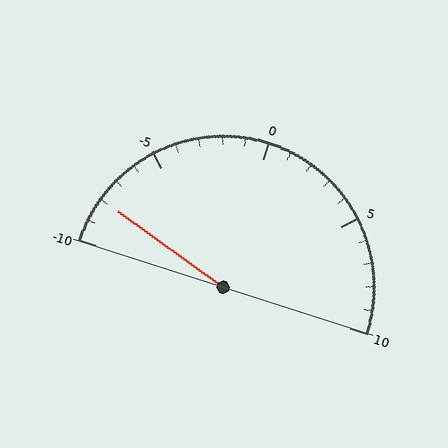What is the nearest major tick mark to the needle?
The nearest major tick mark is -10.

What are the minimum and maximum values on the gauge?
The gauge ranges from -10 to 10.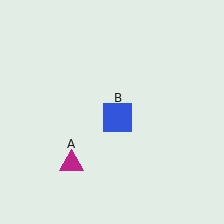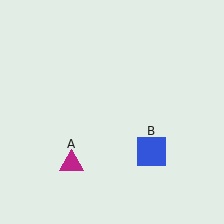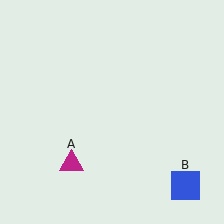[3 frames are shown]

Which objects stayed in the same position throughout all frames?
Magenta triangle (object A) remained stationary.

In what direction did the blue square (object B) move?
The blue square (object B) moved down and to the right.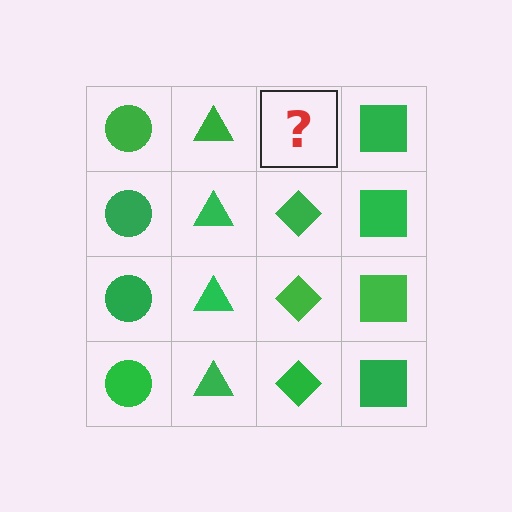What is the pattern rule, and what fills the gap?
The rule is that each column has a consistent shape. The gap should be filled with a green diamond.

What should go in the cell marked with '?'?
The missing cell should contain a green diamond.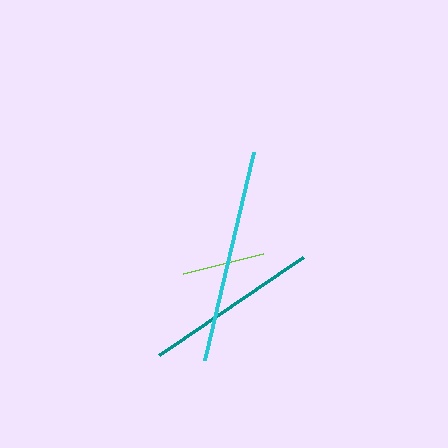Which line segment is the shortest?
The lime line is the shortest at approximately 82 pixels.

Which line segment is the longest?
The cyan line is the longest at approximately 214 pixels.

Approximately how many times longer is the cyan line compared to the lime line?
The cyan line is approximately 2.6 times the length of the lime line.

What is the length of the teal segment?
The teal segment is approximately 174 pixels long.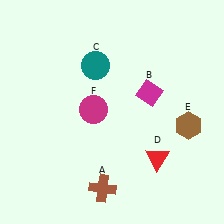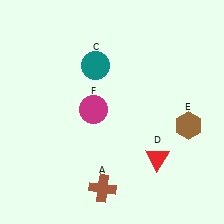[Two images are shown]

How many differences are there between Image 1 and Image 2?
There is 1 difference between the two images.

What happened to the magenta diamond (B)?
The magenta diamond (B) was removed in Image 2. It was in the top-right area of Image 1.